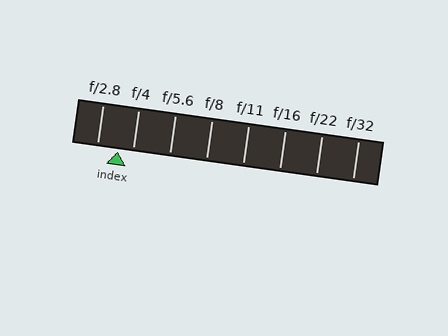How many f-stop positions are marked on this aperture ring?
There are 8 f-stop positions marked.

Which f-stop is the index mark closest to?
The index mark is closest to f/4.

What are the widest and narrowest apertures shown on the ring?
The widest aperture shown is f/2.8 and the narrowest is f/32.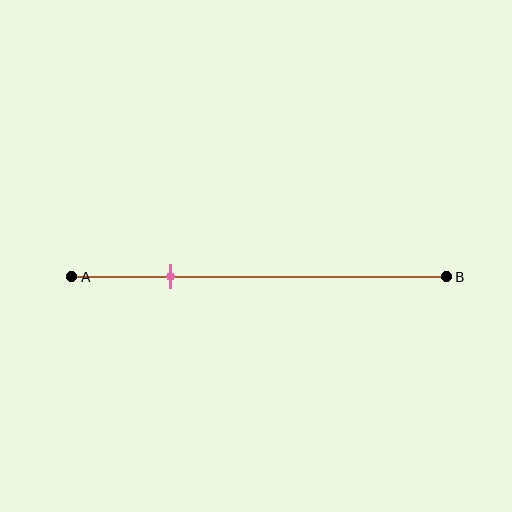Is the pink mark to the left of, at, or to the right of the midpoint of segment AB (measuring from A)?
The pink mark is to the left of the midpoint of segment AB.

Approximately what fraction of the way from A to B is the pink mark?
The pink mark is approximately 25% of the way from A to B.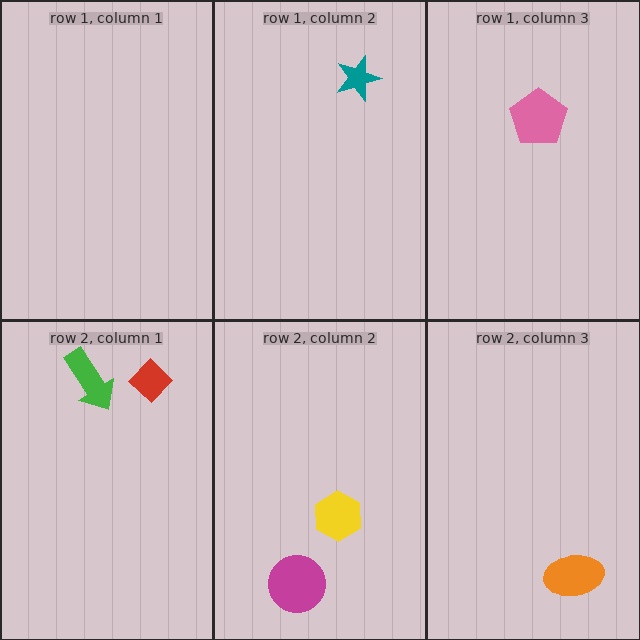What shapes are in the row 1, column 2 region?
The teal star.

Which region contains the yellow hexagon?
The row 2, column 2 region.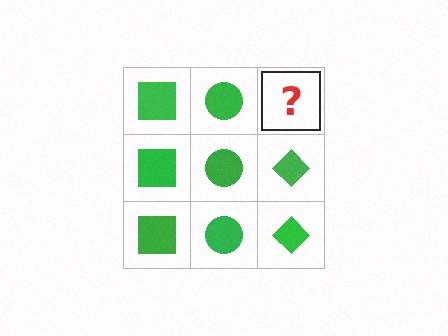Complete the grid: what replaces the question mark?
The question mark should be replaced with a green diamond.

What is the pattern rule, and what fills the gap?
The rule is that each column has a consistent shape. The gap should be filled with a green diamond.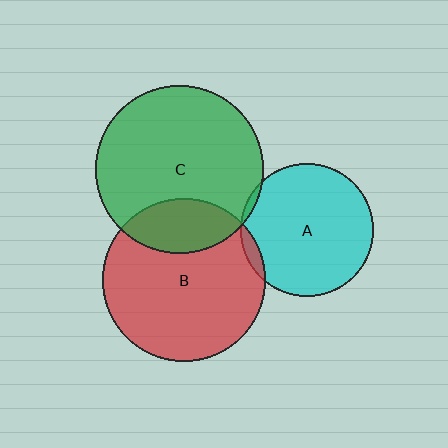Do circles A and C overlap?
Yes.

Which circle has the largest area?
Circle C (green).